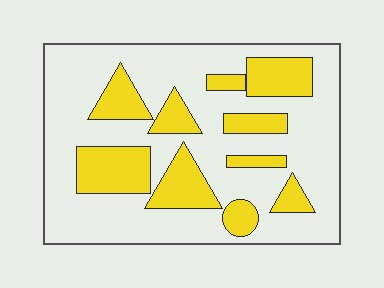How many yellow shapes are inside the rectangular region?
10.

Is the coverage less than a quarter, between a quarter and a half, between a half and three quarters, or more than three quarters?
Between a quarter and a half.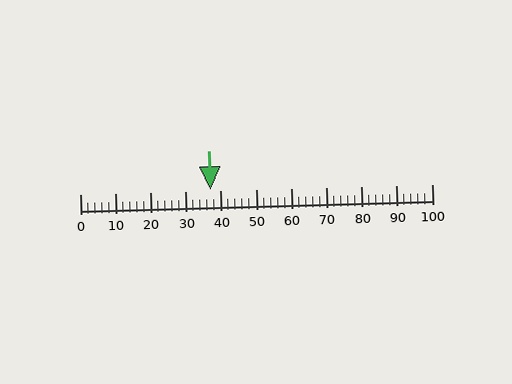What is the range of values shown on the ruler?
The ruler shows values from 0 to 100.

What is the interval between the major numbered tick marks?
The major tick marks are spaced 10 units apart.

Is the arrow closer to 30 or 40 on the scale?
The arrow is closer to 40.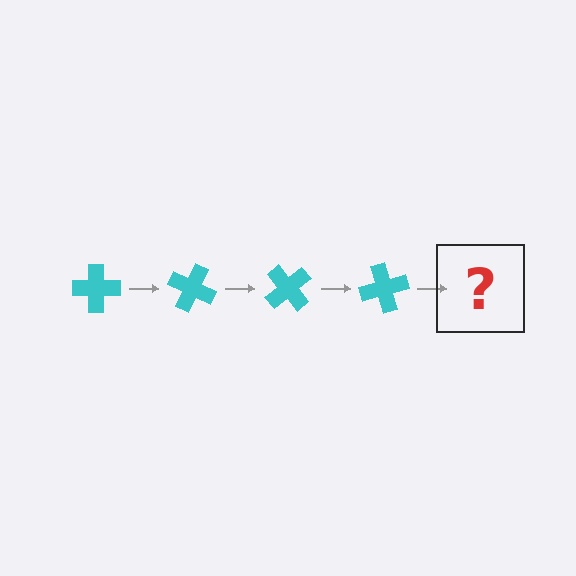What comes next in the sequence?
The next element should be a cyan cross rotated 100 degrees.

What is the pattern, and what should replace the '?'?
The pattern is that the cross rotates 25 degrees each step. The '?' should be a cyan cross rotated 100 degrees.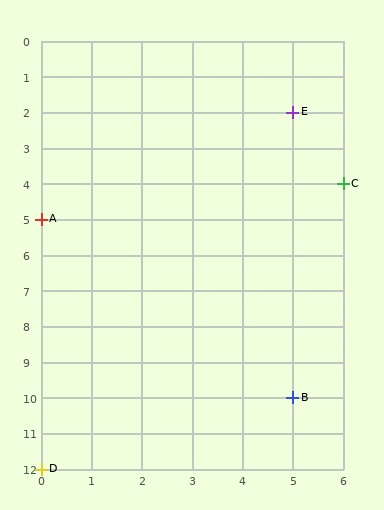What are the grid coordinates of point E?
Point E is at grid coordinates (5, 2).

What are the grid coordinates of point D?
Point D is at grid coordinates (0, 12).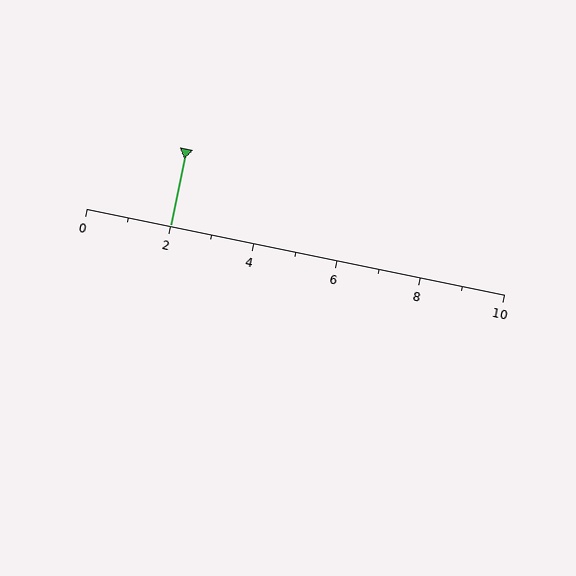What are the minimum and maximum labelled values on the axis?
The axis runs from 0 to 10.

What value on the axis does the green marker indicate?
The marker indicates approximately 2.